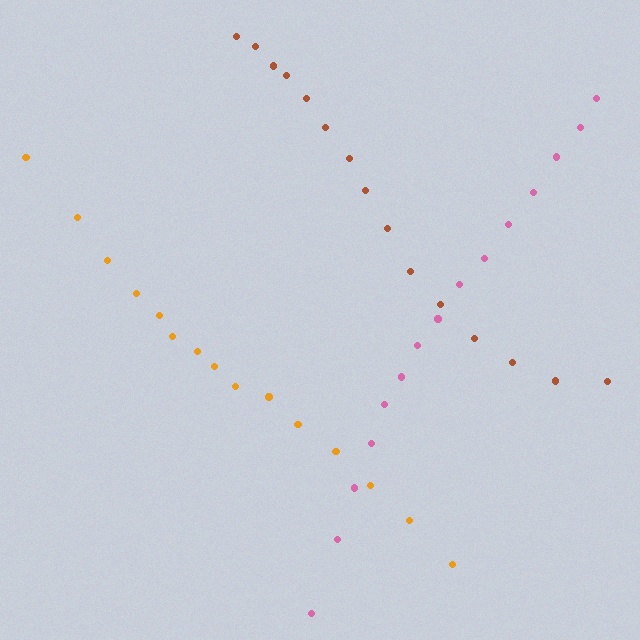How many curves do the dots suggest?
There are 3 distinct paths.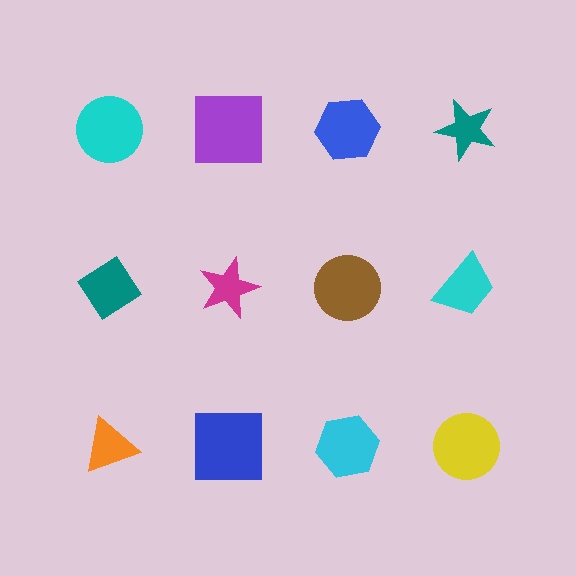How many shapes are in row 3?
4 shapes.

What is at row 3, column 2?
A blue square.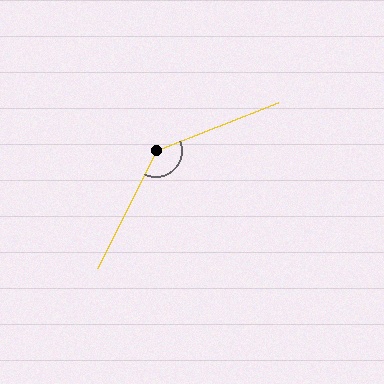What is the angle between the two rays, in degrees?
Approximately 138 degrees.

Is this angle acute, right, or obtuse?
It is obtuse.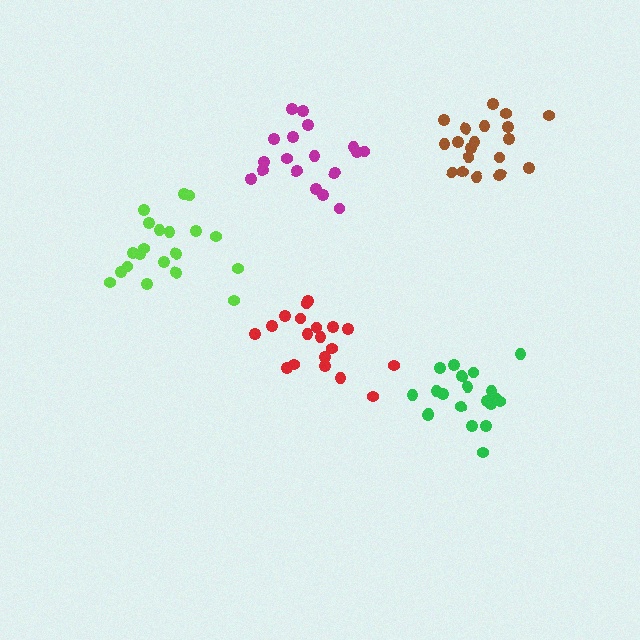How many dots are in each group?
Group 1: 19 dots, Group 2: 20 dots, Group 3: 20 dots, Group 4: 18 dots, Group 5: 20 dots (97 total).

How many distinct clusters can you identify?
There are 5 distinct clusters.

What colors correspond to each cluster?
The clusters are colored: red, lime, brown, magenta, green.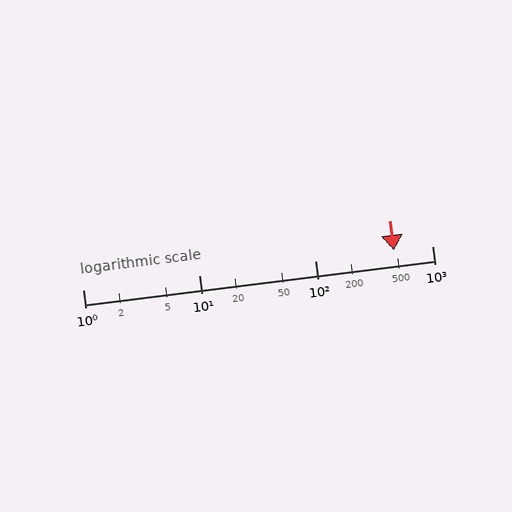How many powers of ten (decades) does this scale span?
The scale spans 3 decades, from 1 to 1000.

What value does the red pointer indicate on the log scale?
The pointer indicates approximately 470.